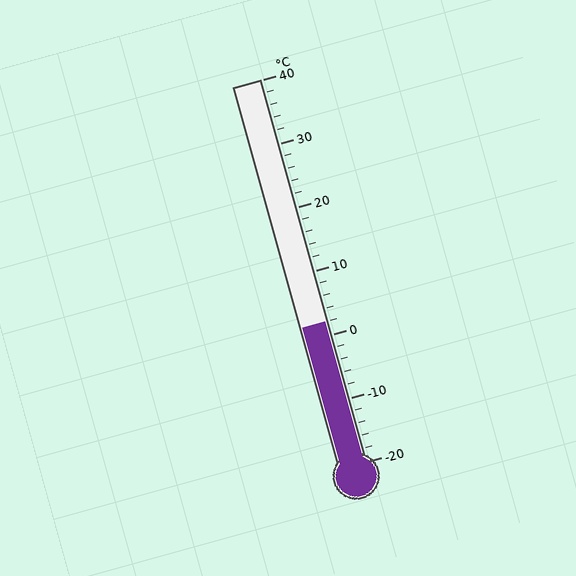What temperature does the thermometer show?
The thermometer shows approximately 2°C.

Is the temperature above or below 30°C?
The temperature is below 30°C.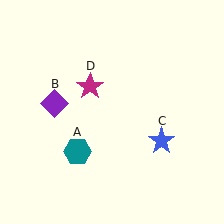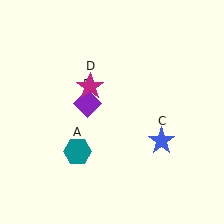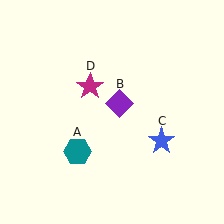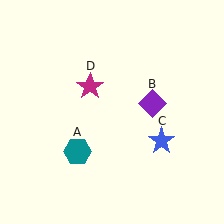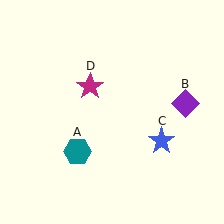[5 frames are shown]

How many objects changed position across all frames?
1 object changed position: purple diamond (object B).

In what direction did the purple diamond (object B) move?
The purple diamond (object B) moved right.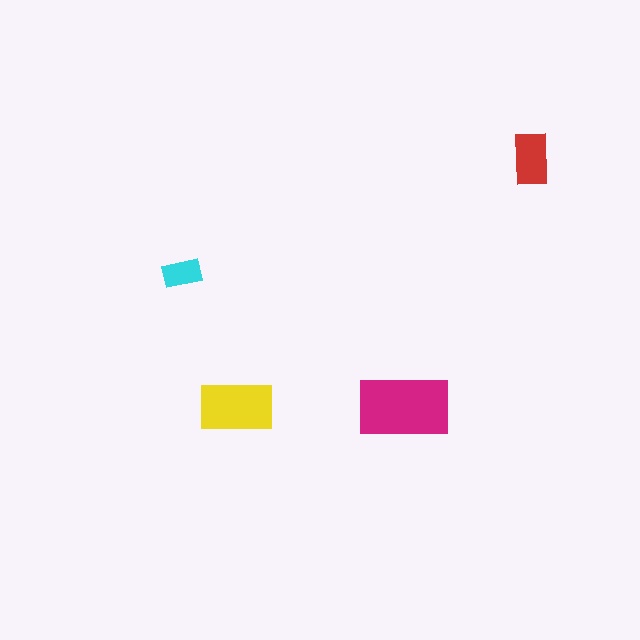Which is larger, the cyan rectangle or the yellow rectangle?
The yellow one.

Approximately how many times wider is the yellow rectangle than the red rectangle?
About 1.5 times wider.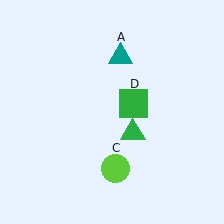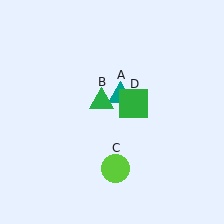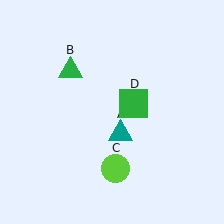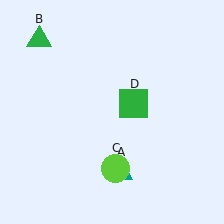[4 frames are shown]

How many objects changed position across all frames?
2 objects changed position: teal triangle (object A), green triangle (object B).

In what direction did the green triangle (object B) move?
The green triangle (object B) moved up and to the left.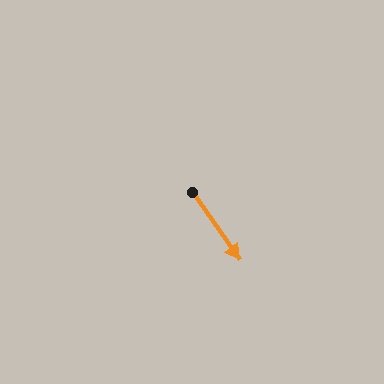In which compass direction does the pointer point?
Southeast.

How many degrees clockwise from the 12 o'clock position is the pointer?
Approximately 145 degrees.